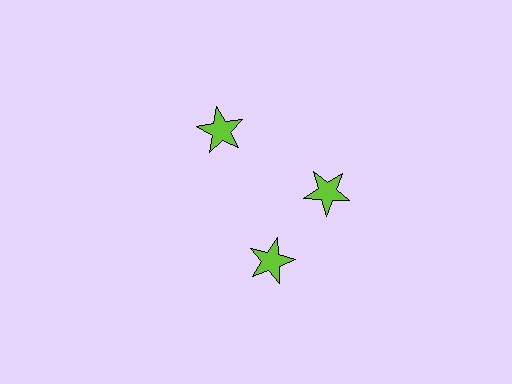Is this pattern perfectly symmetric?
No. The 3 lime stars are arranged in a ring, but one element near the 7 o'clock position is rotated out of alignment along the ring, breaking the 3-fold rotational symmetry.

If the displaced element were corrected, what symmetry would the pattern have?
It would have 3-fold rotational symmetry — the pattern would map onto itself every 120 degrees.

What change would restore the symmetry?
The symmetry would be restored by rotating it back into even spacing with its neighbors so that all 3 stars sit at equal angles and equal distance from the center.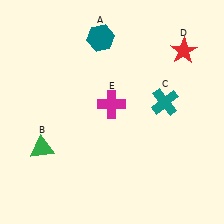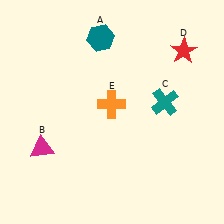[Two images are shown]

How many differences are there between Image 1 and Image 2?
There are 2 differences between the two images.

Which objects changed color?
B changed from green to magenta. E changed from magenta to orange.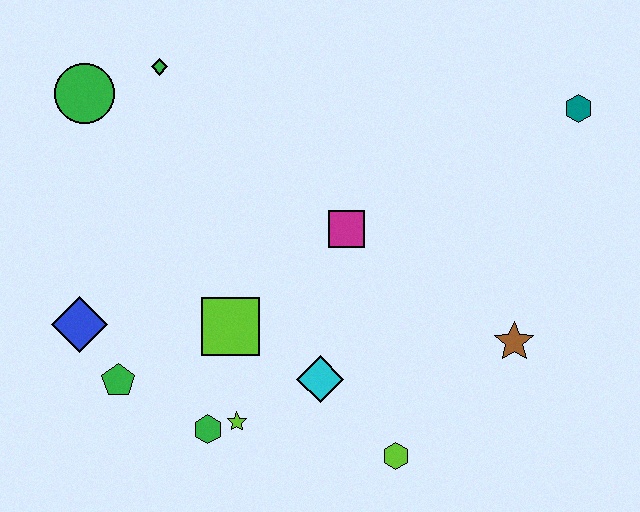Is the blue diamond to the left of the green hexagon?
Yes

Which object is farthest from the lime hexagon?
The green circle is farthest from the lime hexagon.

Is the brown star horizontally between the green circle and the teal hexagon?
Yes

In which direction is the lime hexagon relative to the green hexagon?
The lime hexagon is to the right of the green hexagon.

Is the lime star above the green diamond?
No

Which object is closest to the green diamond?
The green circle is closest to the green diamond.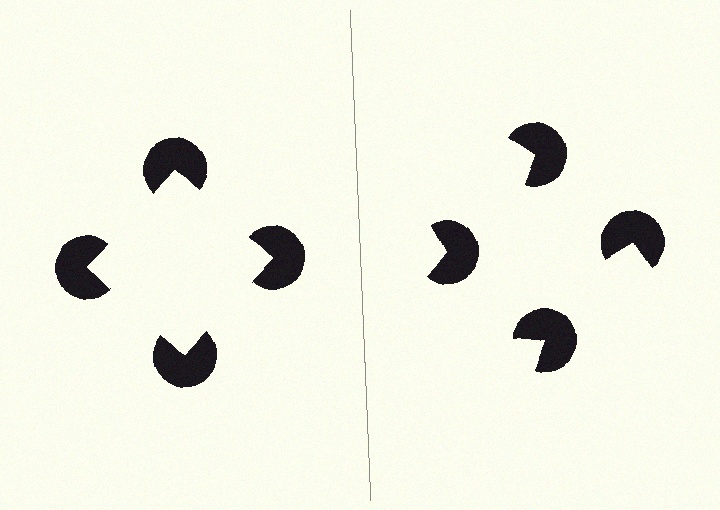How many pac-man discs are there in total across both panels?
8 — 4 on each side.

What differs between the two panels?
The pac-man discs are positioned identically on both sides; only the wedge orientations differ. On the left they align to a square; on the right they are misaligned.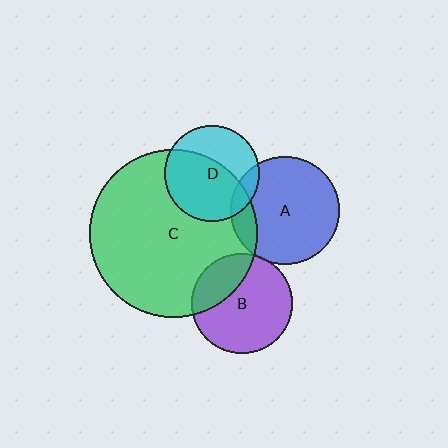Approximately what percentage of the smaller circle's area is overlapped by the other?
Approximately 60%.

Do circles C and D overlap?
Yes.